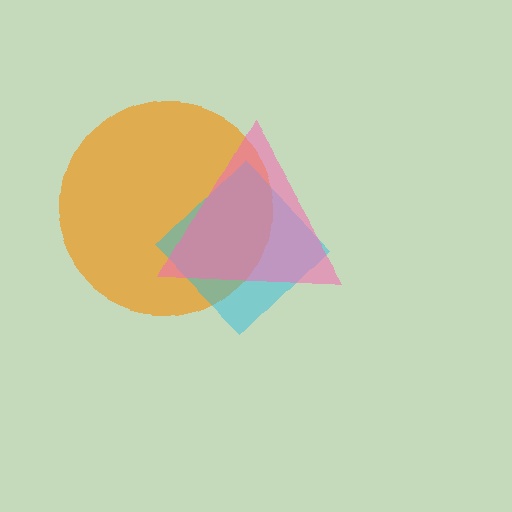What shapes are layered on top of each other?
The layered shapes are: an orange circle, a cyan diamond, a pink triangle.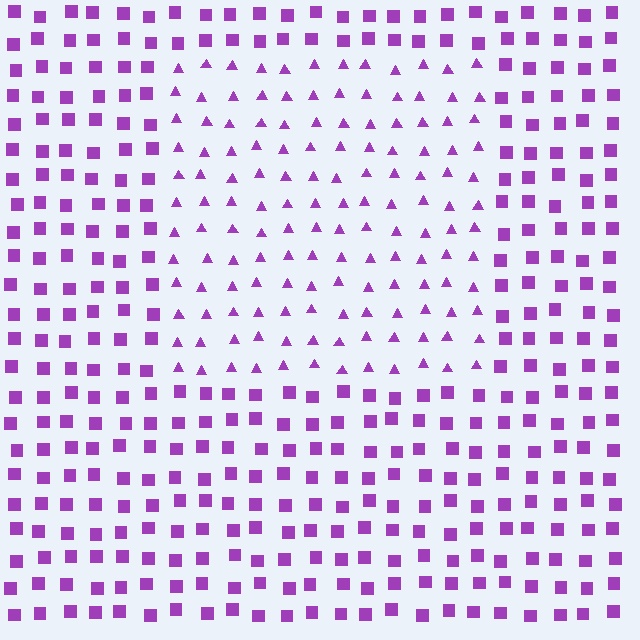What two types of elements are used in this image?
The image uses triangles inside the rectangle region and squares outside it.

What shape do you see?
I see a rectangle.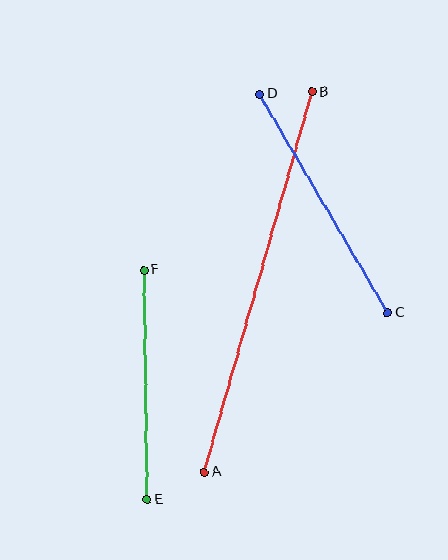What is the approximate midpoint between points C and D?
The midpoint is at approximately (324, 203) pixels.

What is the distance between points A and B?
The distance is approximately 395 pixels.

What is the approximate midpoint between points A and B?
The midpoint is at approximately (258, 282) pixels.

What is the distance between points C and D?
The distance is approximately 254 pixels.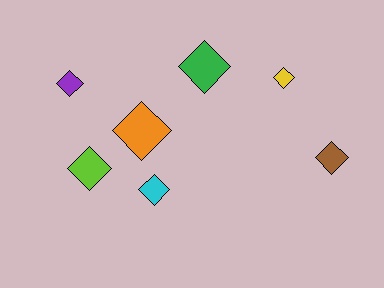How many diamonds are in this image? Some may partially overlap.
There are 7 diamonds.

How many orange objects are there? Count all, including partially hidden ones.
There is 1 orange object.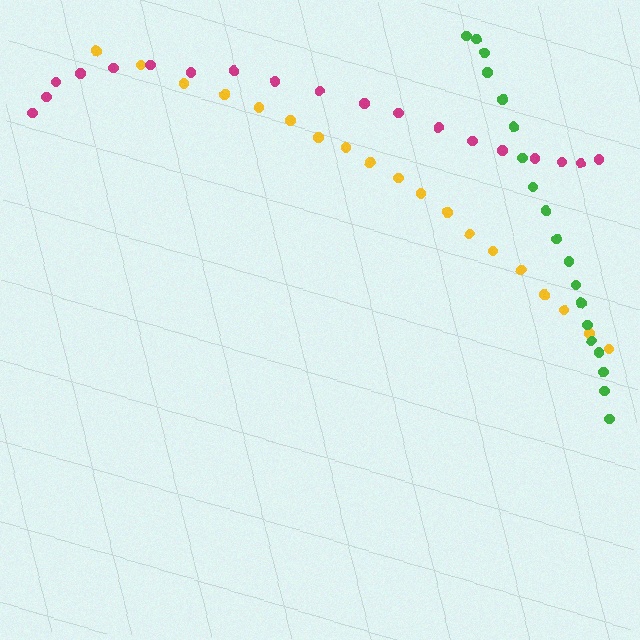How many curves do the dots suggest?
There are 3 distinct paths.